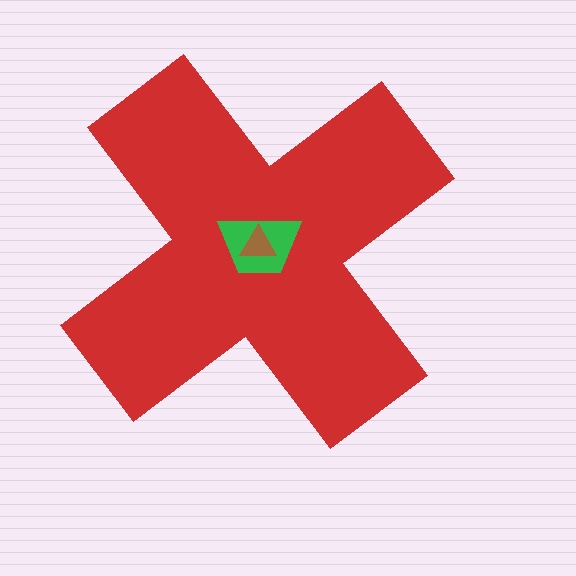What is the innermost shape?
The brown triangle.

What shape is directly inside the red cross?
The green trapezoid.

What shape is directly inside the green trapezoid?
The brown triangle.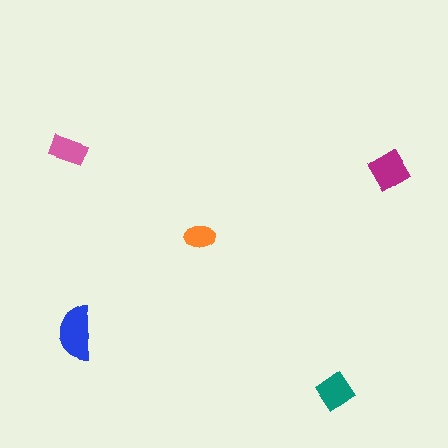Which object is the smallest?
The orange ellipse.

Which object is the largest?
The blue semicircle.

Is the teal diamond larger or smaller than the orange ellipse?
Larger.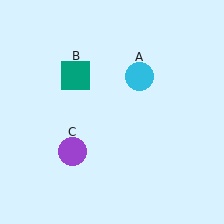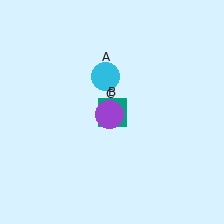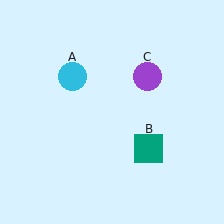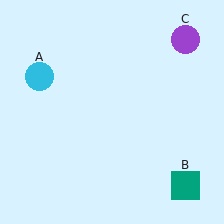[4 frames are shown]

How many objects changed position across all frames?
3 objects changed position: cyan circle (object A), teal square (object B), purple circle (object C).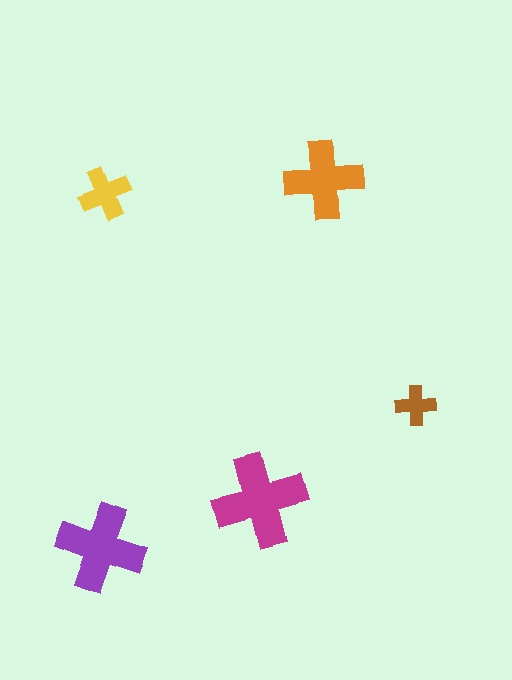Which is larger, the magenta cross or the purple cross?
The magenta one.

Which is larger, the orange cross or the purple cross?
The purple one.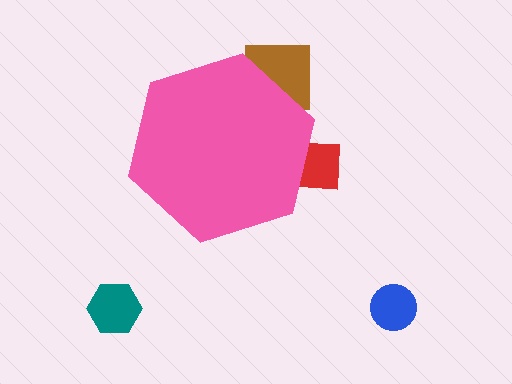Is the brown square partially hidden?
Yes, the brown square is partially hidden behind the pink hexagon.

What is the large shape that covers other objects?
A pink hexagon.